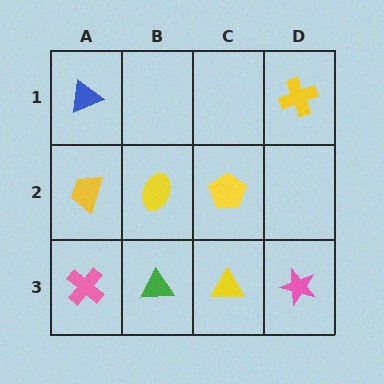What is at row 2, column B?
A yellow ellipse.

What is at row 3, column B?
A green triangle.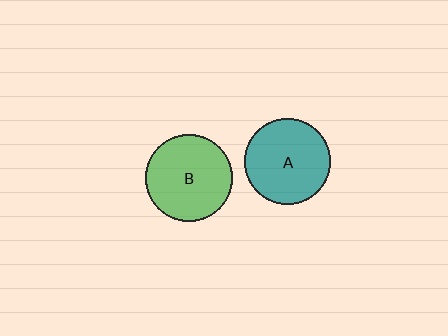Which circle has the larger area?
Circle B (green).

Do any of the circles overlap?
No, none of the circles overlap.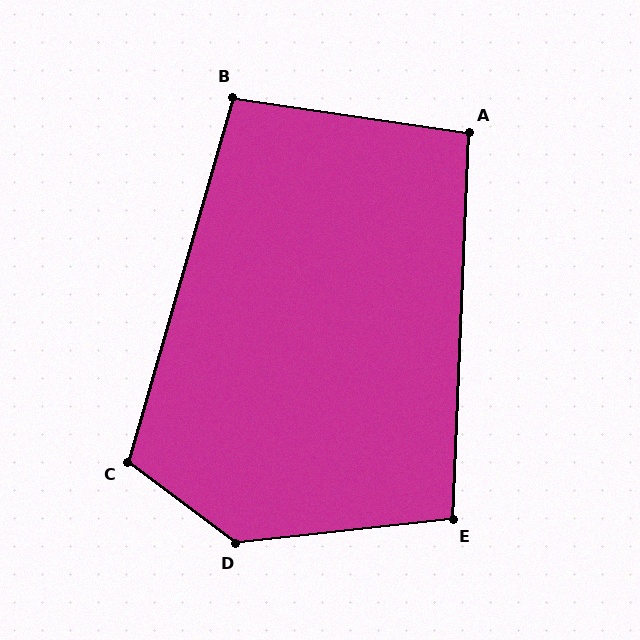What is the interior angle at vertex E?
Approximately 99 degrees (obtuse).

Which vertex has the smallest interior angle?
A, at approximately 96 degrees.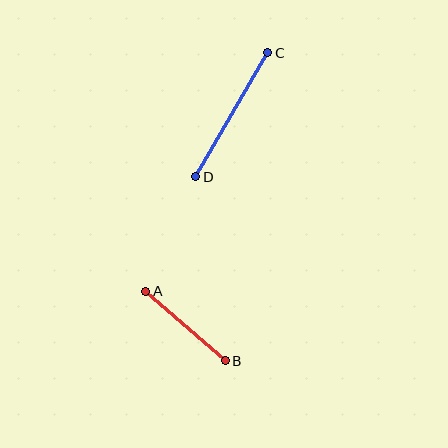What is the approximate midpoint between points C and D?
The midpoint is at approximately (232, 115) pixels.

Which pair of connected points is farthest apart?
Points C and D are farthest apart.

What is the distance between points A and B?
The distance is approximately 106 pixels.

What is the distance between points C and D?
The distance is approximately 143 pixels.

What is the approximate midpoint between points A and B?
The midpoint is at approximately (186, 326) pixels.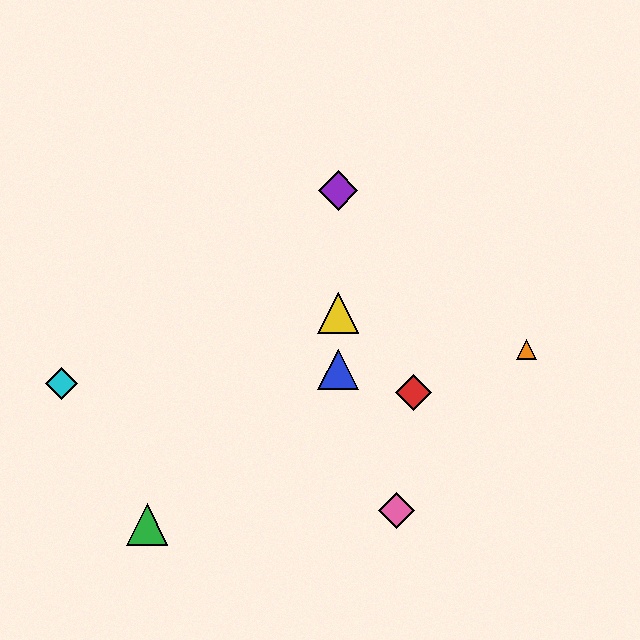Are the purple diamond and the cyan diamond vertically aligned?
No, the purple diamond is at x≈338 and the cyan diamond is at x≈62.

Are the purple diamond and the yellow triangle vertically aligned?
Yes, both are at x≈338.